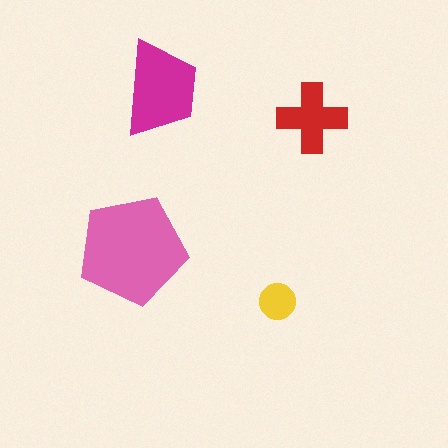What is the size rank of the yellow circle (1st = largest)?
4th.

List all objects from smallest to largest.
The yellow circle, the red cross, the magenta trapezoid, the pink pentagon.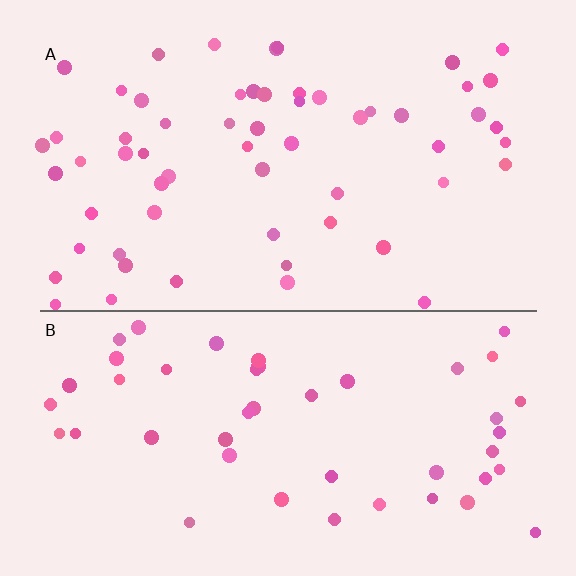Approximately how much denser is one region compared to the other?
Approximately 1.2× — region A over region B.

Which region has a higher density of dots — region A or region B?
A (the top).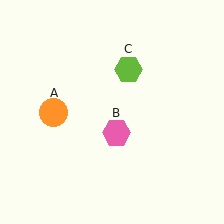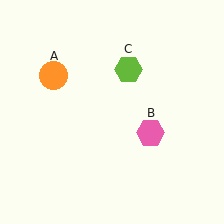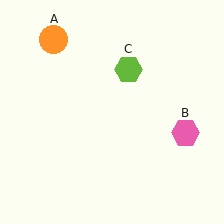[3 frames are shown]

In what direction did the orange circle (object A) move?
The orange circle (object A) moved up.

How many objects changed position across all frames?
2 objects changed position: orange circle (object A), pink hexagon (object B).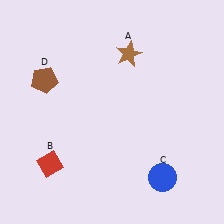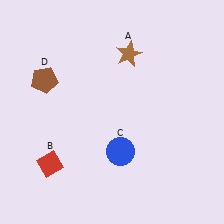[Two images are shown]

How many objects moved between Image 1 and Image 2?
1 object moved between the two images.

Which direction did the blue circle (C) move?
The blue circle (C) moved left.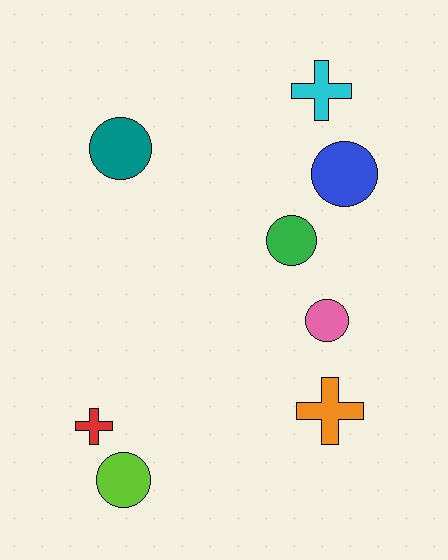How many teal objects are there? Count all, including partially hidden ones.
There is 1 teal object.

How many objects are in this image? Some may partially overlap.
There are 8 objects.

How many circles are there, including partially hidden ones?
There are 5 circles.